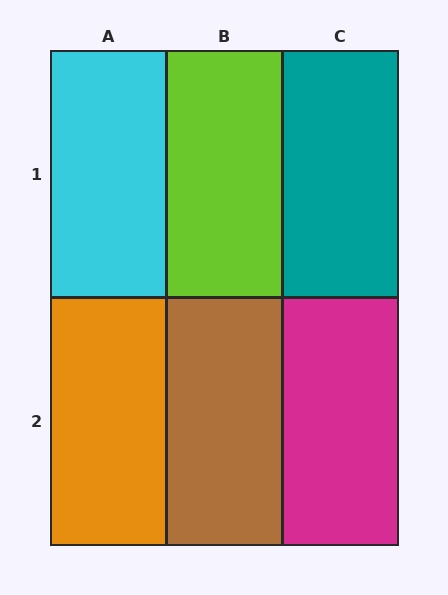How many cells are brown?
1 cell is brown.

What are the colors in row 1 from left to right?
Cyan, lime, teal.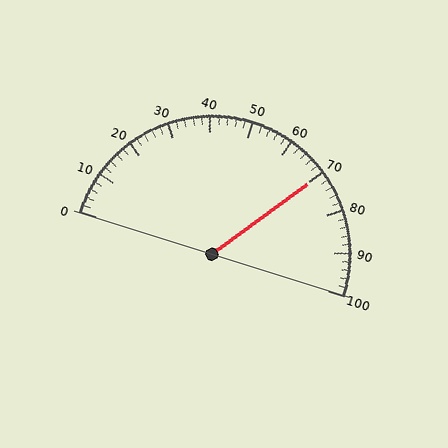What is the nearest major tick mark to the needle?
The nearest major tick mark is 70.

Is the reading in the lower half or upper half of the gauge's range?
The reading is in the upper half of the range (0 to 100).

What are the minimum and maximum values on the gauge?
The gauge ranges from 0 to 100.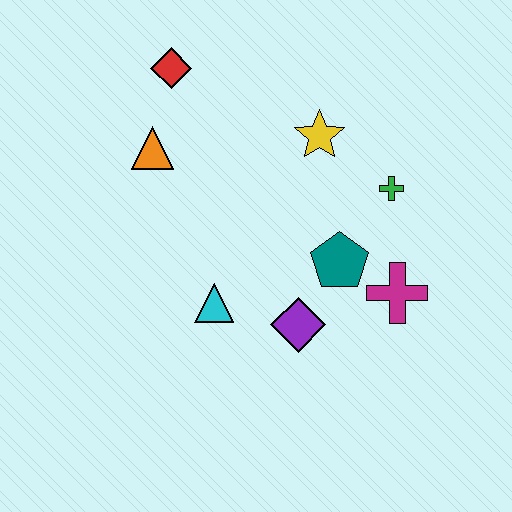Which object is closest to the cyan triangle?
The purple diamond is closest to the cyan triangle.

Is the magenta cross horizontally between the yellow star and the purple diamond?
No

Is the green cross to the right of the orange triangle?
Yes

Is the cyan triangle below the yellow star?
Yes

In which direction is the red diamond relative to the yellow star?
The red diamond is to the left of the yellow star.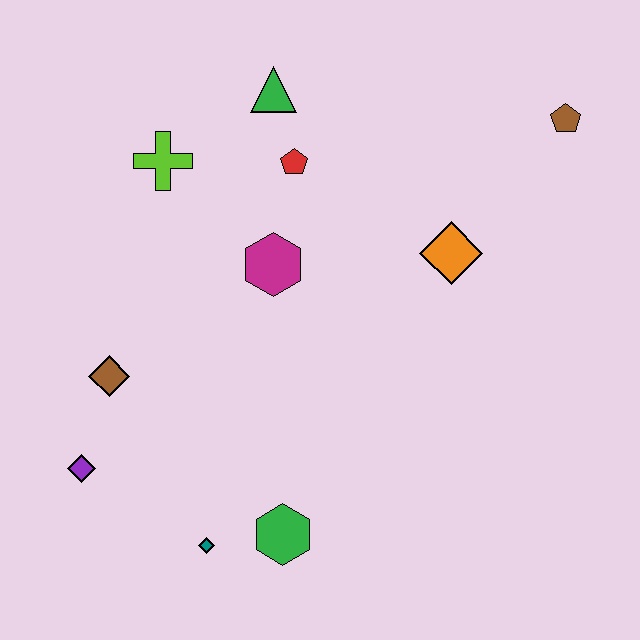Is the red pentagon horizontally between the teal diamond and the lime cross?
No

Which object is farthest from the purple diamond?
The brown pentagon is farthest from the purple diamond.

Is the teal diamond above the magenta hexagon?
No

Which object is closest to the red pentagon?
The green triangle is closest to the red pentagon.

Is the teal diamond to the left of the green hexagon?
Yes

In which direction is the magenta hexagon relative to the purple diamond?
The magenta hexagon is above the purple diamond.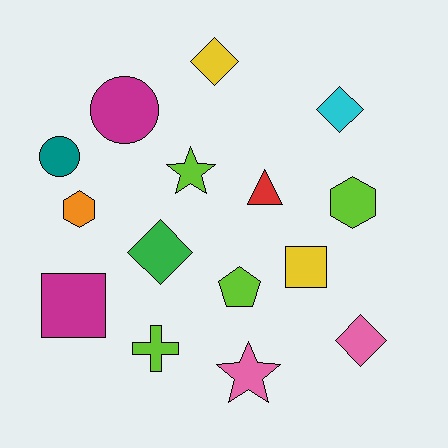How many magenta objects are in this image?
There are 2 magenta objects.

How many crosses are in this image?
There is 1 cross.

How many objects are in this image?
There are 15 objects.